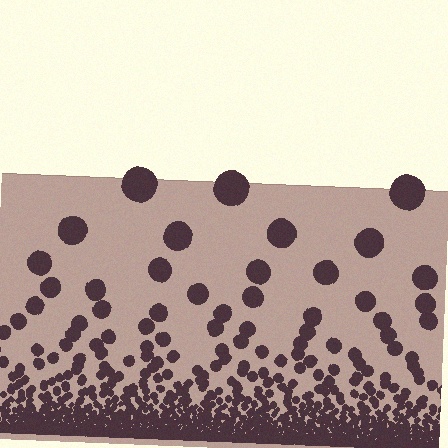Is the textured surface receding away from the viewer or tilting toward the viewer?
The surface appears to tilt toward the viewer. Texture elements get larger and sparser toward the top.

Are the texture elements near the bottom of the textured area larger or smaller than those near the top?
Smaller. The gradient is inverted — elements near the bottom are smaller and denser.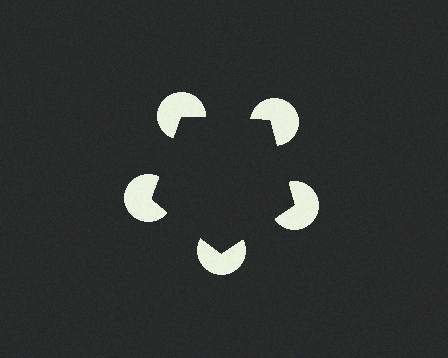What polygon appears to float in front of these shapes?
An illusory pentagon — its edges are inferred from the aligned wedge cuts in the pac-man discs, not physically drawn.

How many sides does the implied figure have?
5 sides.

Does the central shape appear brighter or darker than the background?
It typically appears slightly darker than the background, even though no actual brightness change is drawn.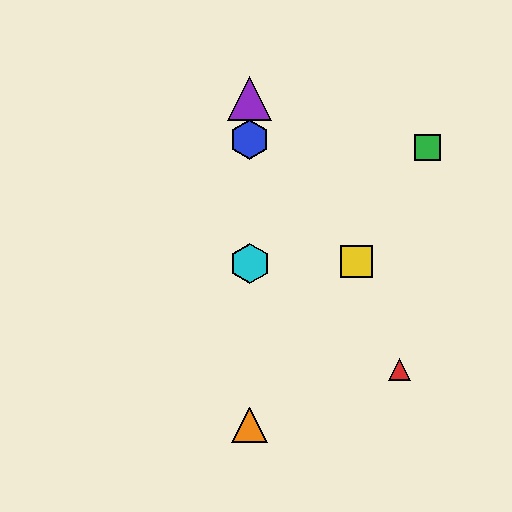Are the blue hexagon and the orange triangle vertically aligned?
Yes, both are at x≈250.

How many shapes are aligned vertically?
4 shapes (the blue hexagon, the purple triangle, the orange triangle, the cyan hexagon) are aligned vertically.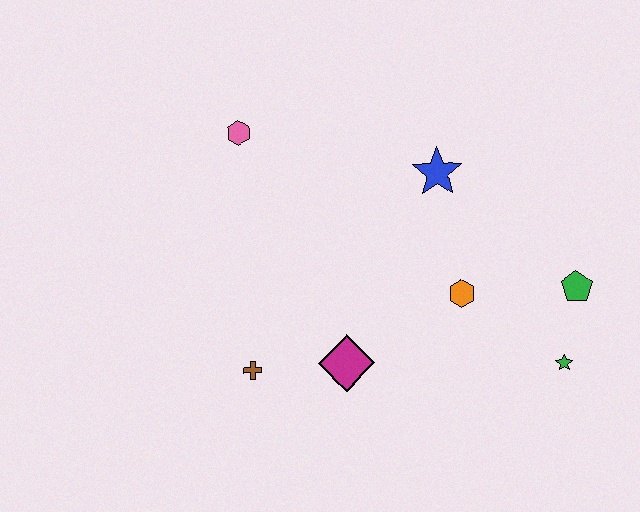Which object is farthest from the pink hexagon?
The green star is farthest from the pink hexagon.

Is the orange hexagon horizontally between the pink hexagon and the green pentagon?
Yes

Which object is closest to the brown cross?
The magenta diamond is closest to the brown cross.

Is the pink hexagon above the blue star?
Yes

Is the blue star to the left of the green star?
Yes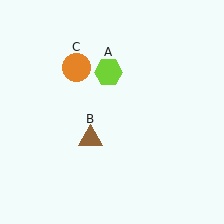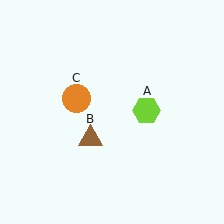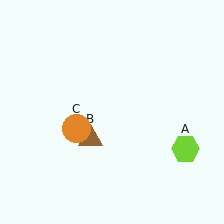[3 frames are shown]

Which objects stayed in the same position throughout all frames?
Brown triangle (object B) remained stationary.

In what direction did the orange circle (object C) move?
The orange circle (object C) moved down.